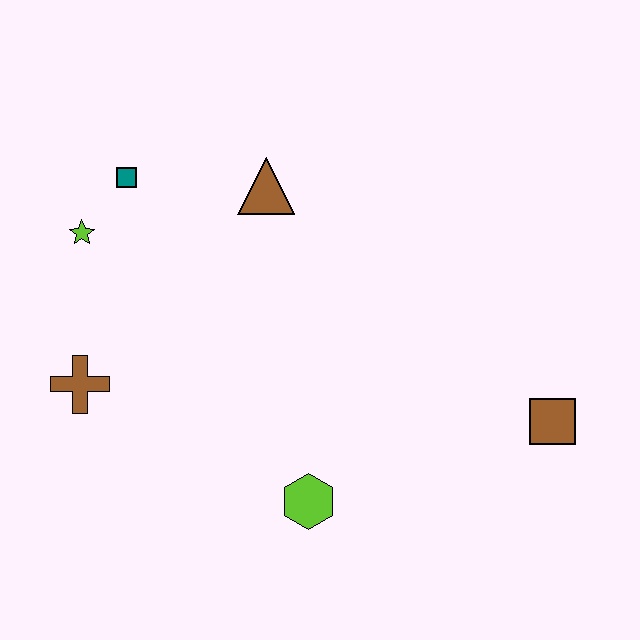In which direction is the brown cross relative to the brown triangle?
The brown cross is below the brown triangle.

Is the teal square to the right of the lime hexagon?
No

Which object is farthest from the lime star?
The brown square is farthest from the lime star.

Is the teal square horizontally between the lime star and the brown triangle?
Yes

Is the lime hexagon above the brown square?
No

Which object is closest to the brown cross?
The lime star is closest to the brown cross.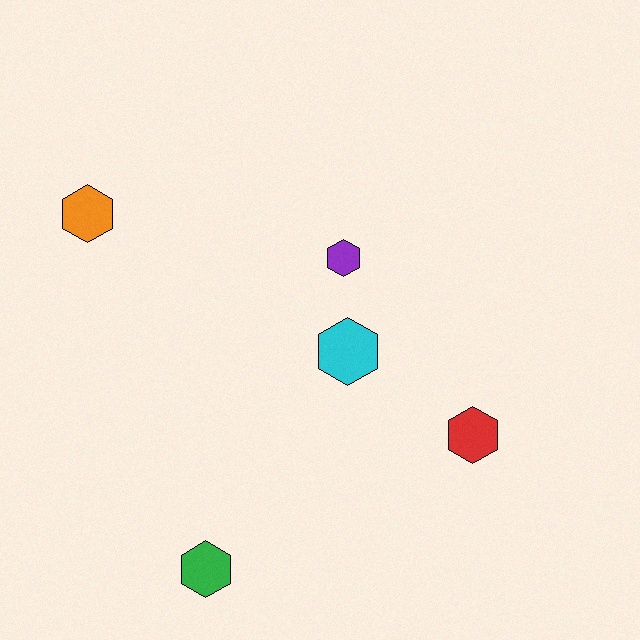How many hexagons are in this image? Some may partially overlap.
There are 5 hexagons.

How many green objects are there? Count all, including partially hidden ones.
There is 1 green object.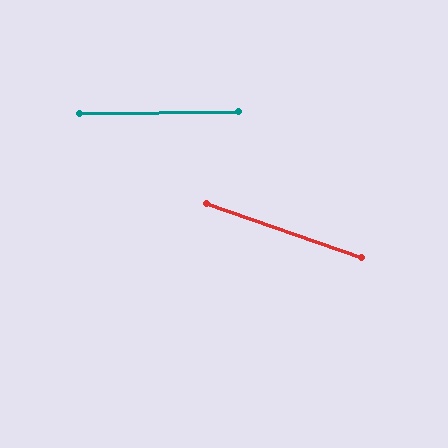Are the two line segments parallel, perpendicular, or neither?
Neither parallel nor perpendicular — they differ by about 20°.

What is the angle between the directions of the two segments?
Approximately 20 degrees.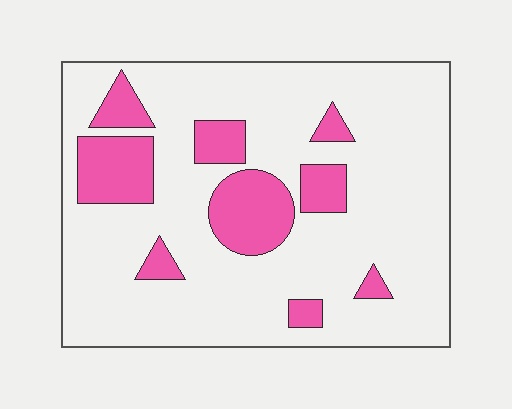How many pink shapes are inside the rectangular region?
9.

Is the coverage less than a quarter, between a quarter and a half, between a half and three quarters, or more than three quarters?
Less than a quarter.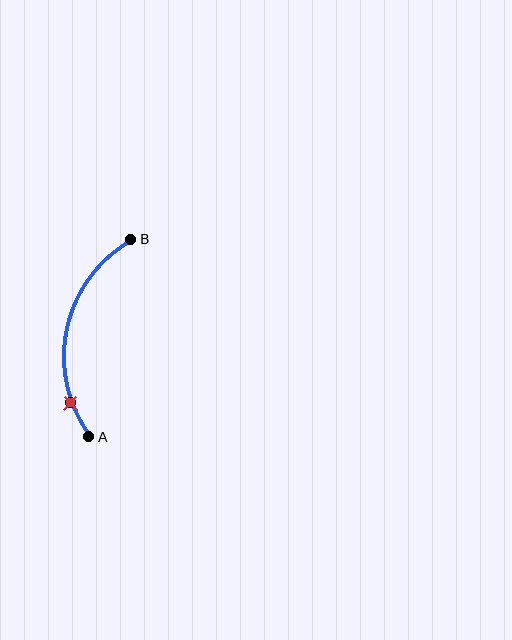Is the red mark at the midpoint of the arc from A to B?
No. The red mark lies on the arc but is closer to endpoint A. The arc midpoint would be at the point on the curve equidistant along the arc from both A and B.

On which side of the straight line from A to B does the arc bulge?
The arc bulges to the left of the straight line connecting A and B.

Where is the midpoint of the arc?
The arc midpoint is the point on the curve farthest from the straight line joining A and B. It sits to the left of that line.